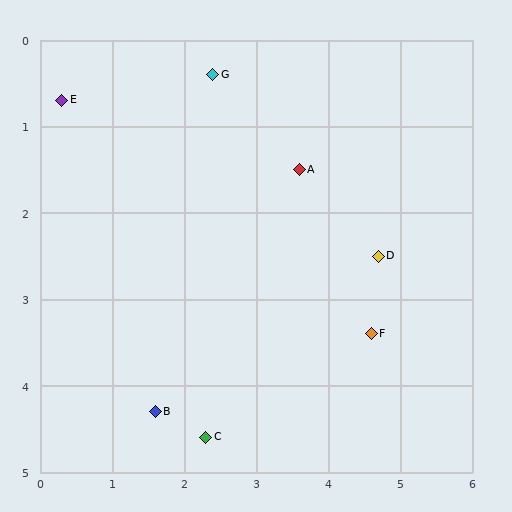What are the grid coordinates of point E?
Point E is at approximately (0.3, 0.7).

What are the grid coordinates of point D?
Point D is at approximately (4.7, 2.5).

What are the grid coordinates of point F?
Point F is at approximately (4.6, 3.4).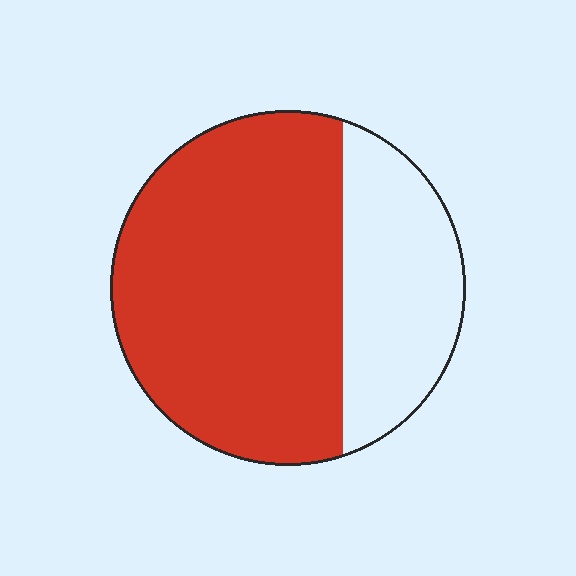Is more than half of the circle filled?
Yes.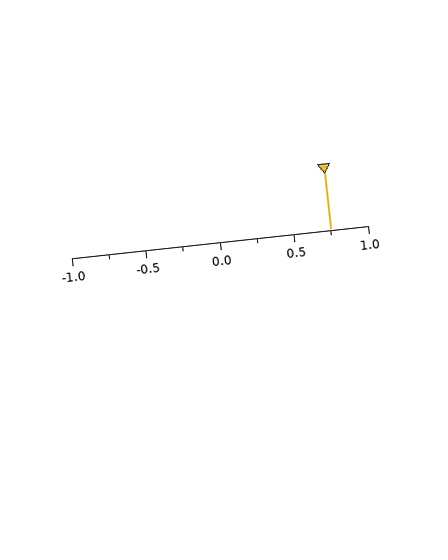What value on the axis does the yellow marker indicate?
The marker indicates approximately 0.75.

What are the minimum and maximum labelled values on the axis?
The axis runs from -1.0 to 1.0.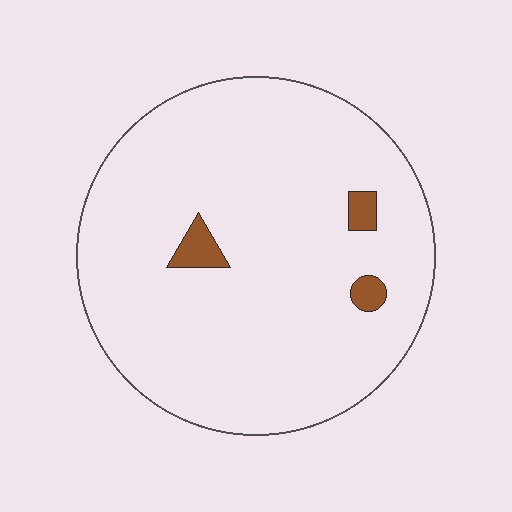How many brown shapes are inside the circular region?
3.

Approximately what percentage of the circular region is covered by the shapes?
Approximately 5%.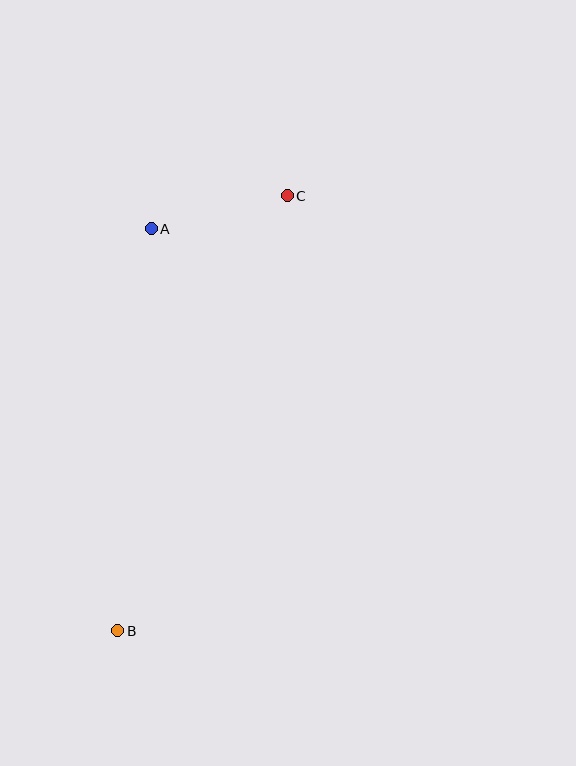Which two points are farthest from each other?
Points B and C are farthest from each other.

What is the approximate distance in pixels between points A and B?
The distance between A and B is approximately 403 pixels.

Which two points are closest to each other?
Points A and C are closest to each other.